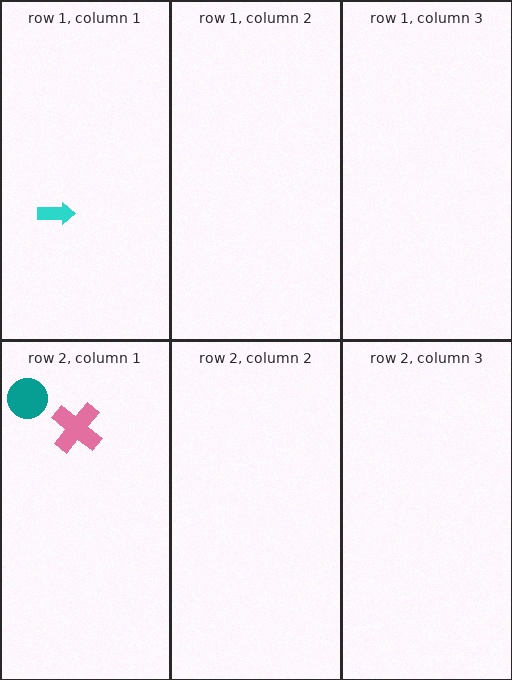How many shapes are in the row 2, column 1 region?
2.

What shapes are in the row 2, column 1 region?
The pink cross, the teal circle.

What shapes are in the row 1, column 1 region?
The cyan arrow.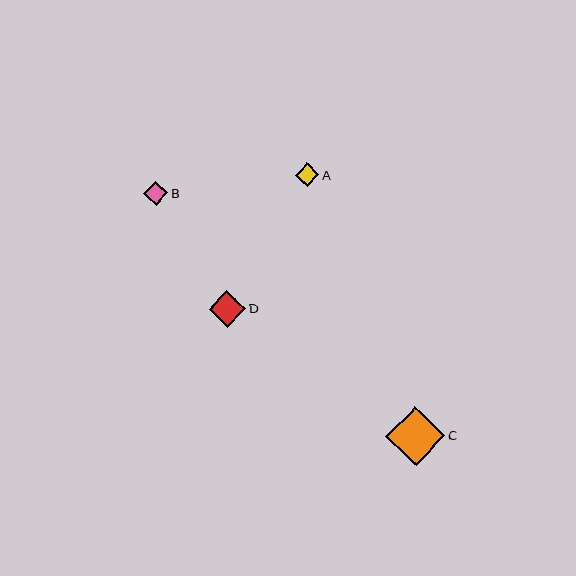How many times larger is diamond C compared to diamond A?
Diamond C is approximately 2.5 times the size of diamond A.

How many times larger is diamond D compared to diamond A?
Diamond D is approximately 1.5 times the size of diamond A.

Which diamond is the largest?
Diamond C is the largest with a size of approximately 59 pixels.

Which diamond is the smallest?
Diamond A is the smallest with a size of approximately 24 pixels.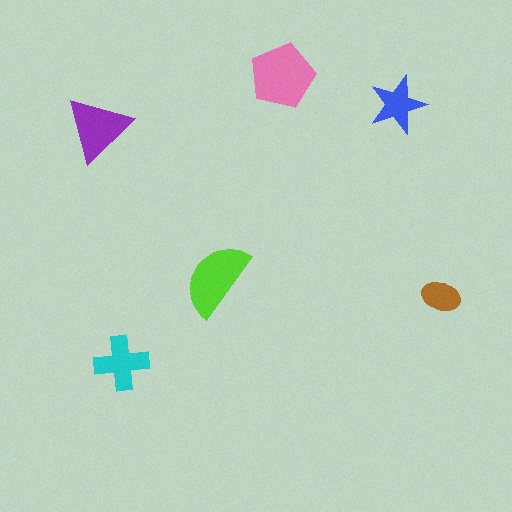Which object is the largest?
The pink pentagon.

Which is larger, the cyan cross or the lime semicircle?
The lime semicircle.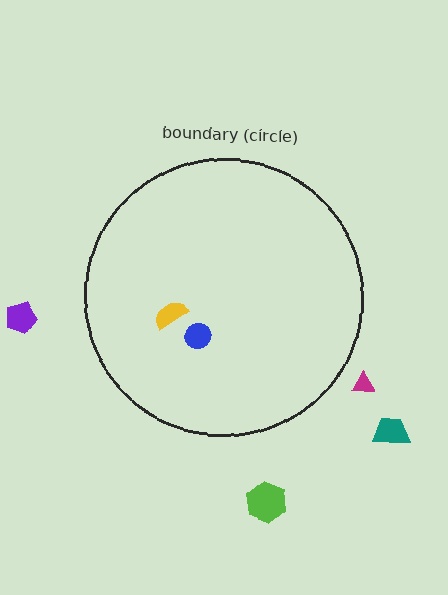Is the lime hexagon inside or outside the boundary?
Outside.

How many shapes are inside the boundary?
2 inside, 4 outside.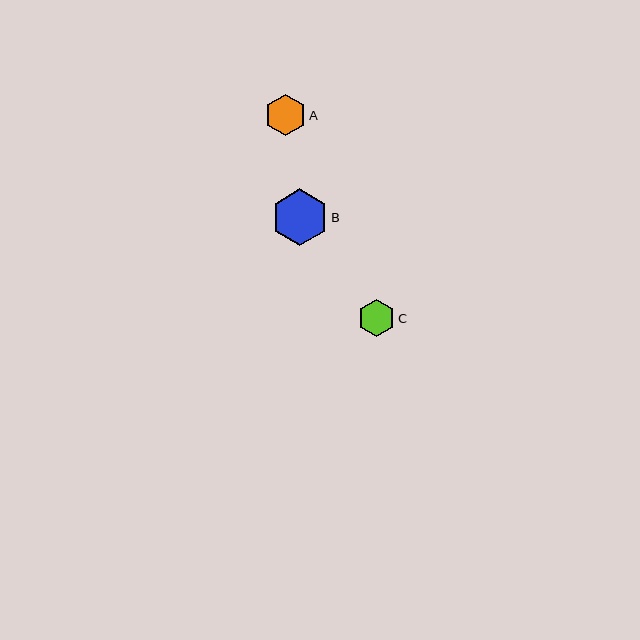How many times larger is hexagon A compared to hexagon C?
Hexagon A is approximately 1.1 times the size of hexagon C.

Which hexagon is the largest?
Hexagon B is the largest with a size of approximately 57 pixels.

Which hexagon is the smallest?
Hexagon C is the smallest with a size of approximately 37 pixels.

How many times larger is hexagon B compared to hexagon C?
Hexagon B is approximately 1.6 times the size of hexagon C.